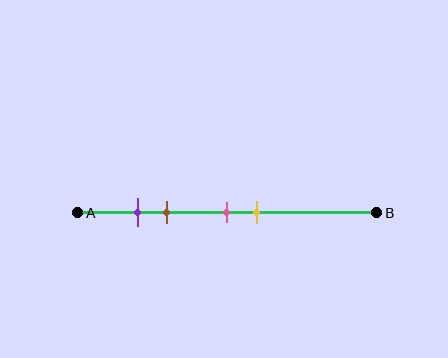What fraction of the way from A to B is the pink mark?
The pink mark is approximately 50% (0.5) of the way from A to B.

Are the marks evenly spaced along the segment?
No, the marks are not evenly spaced.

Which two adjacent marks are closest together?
The purple and brown marks are the closest adjacent pair.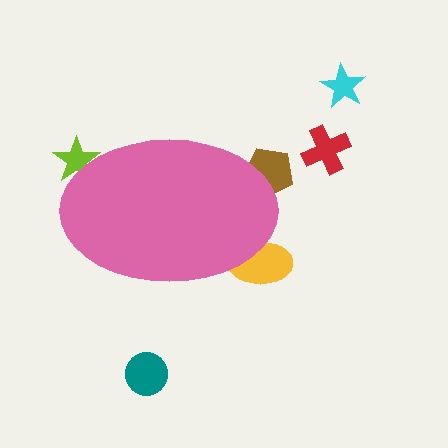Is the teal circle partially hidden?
No, the teal circle is fully visible.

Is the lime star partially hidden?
Yes, the lime star is partially hidden behind the pink ellipse.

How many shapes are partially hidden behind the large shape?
3 shapes are partially hidden.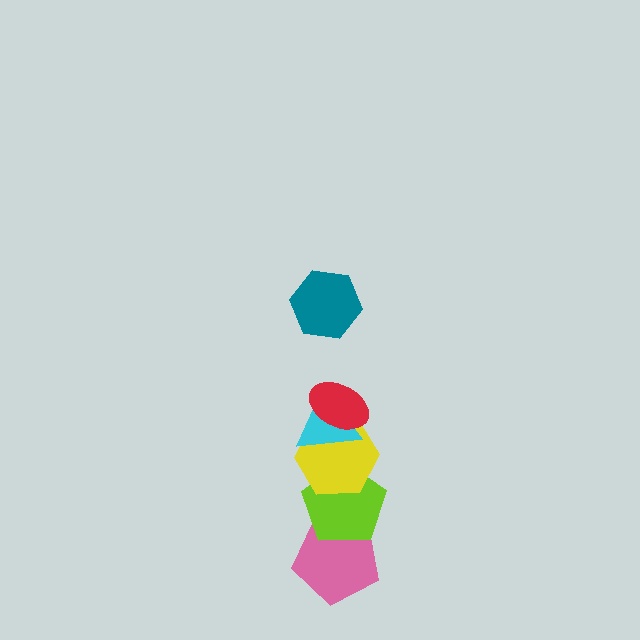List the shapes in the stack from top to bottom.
From top to bottom: the teal hexagon, the red ellipse, the cyan triangle, the yellow hexagon, the lime pentagon, the pink pentagon.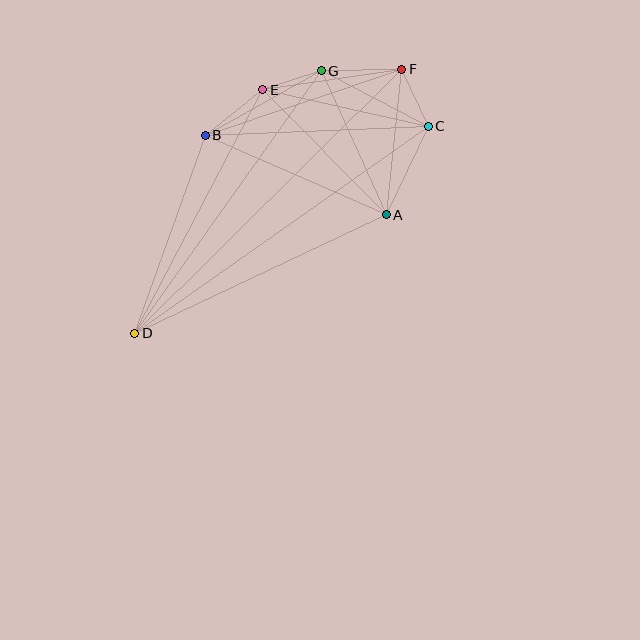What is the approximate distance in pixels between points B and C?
The distance between B and C is approximately 223 pixels.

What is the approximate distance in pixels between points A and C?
The distance between A and C is approximately 98 pixels.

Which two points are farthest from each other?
Points D and F are farthest from each other.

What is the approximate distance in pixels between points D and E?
The distance between D and E is approximately 275 pixels.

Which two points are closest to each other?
Points E and G are closest to each other.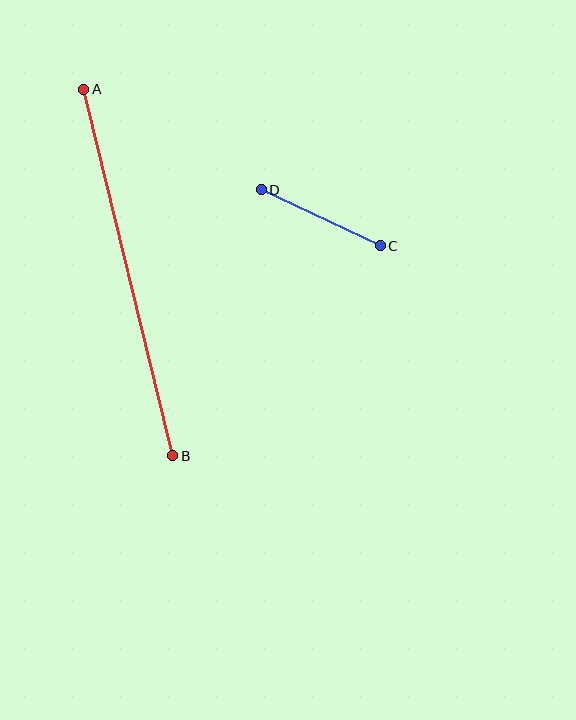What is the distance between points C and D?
The distance is approximately 131 pixels.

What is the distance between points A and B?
The distance is approximately 377 pixels.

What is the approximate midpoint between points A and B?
The midpoint is at approximately (128, 273) pixels.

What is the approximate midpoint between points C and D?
The midpoint is at approximately (321, 218) pixels.